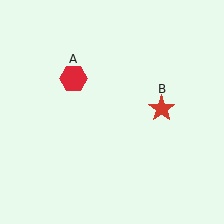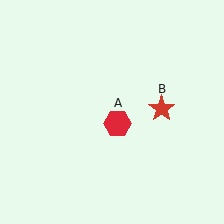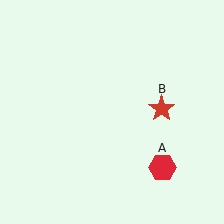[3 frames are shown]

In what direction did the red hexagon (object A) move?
The red hexagon (object A) moved down and to the right.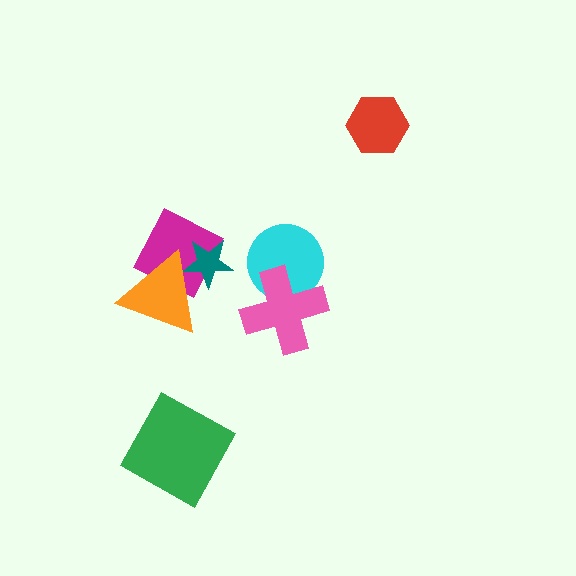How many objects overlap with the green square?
0 objects overlap with the green square.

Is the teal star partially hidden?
Yes, it is partially covered by another shape.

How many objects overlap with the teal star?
2 objects overlap with the teal star.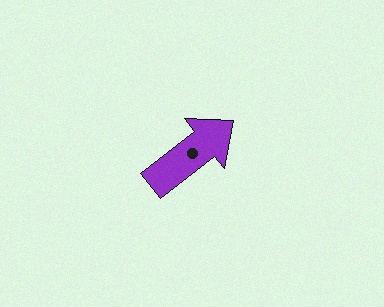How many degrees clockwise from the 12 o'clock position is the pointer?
Approximately 52 degrees.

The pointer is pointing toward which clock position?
Roughly 2 o'clock.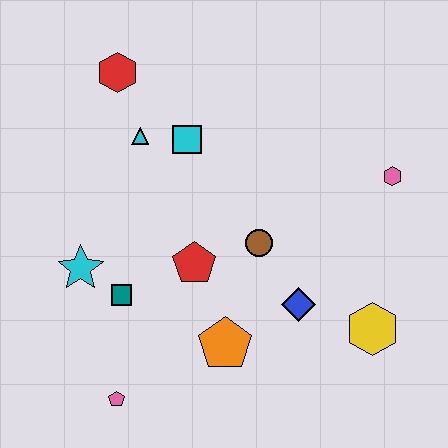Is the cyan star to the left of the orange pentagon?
Yes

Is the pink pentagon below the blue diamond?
Yes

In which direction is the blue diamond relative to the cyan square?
The blue diamond is below the cyan square.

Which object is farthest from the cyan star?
The pink hexagon is farthest from the cyan star.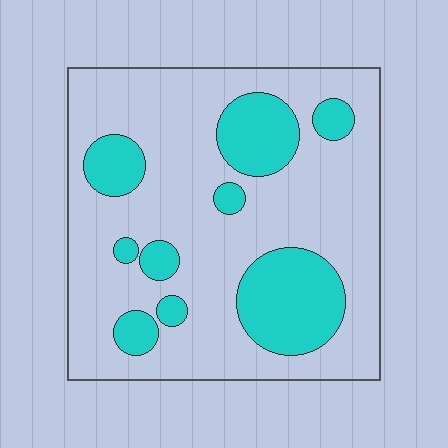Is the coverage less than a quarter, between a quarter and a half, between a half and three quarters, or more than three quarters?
Between a quarter and a half.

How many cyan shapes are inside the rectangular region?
9.